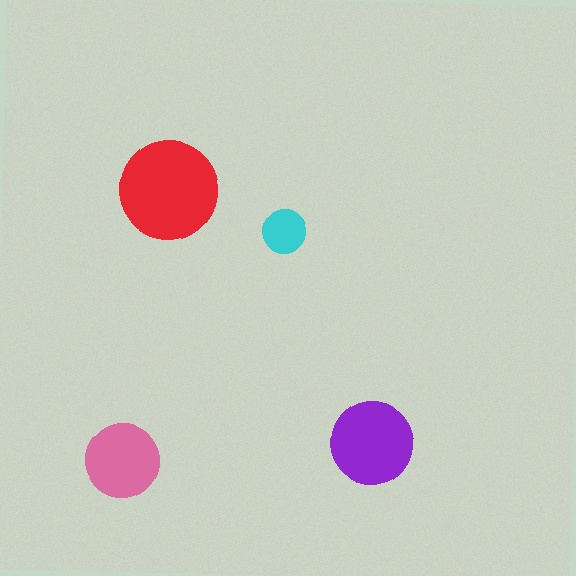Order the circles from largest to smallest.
the red one, the purple one, the pink one, the cyan one.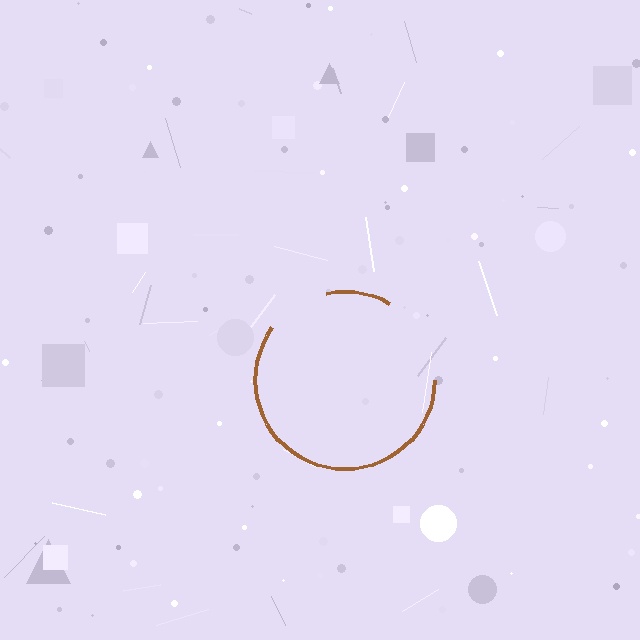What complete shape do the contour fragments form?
The contour fragments form a circle.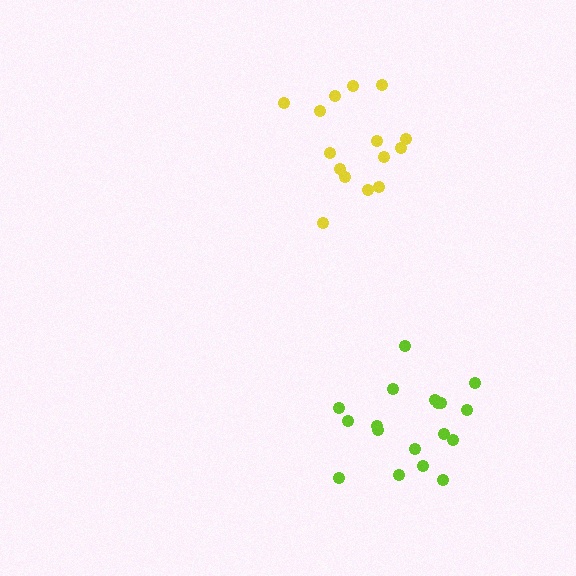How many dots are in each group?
Group 1: 15 dots, Group 2: 18 dots (33 total).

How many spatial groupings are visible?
There are 2 spatial groupings.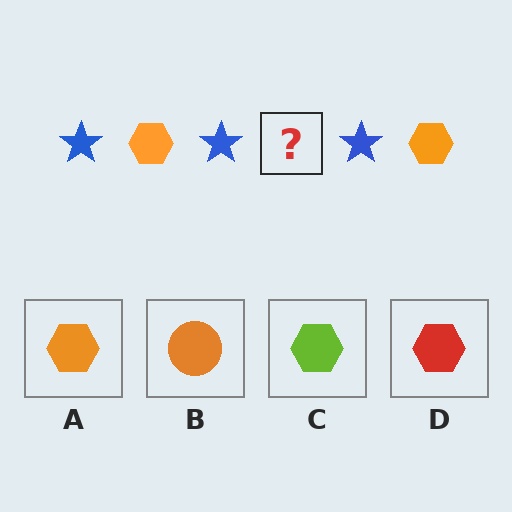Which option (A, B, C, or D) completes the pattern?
A.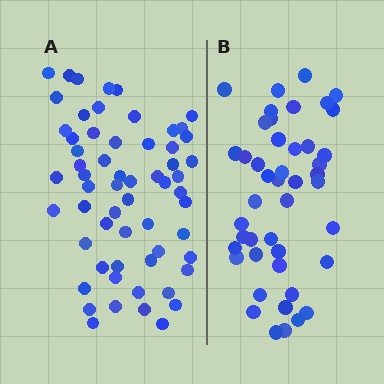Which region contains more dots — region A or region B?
Region A (the left region) has more dots.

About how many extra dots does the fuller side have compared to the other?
Region A has approximately 15 more dots than region B.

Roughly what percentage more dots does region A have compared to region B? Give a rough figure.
About 35% more.